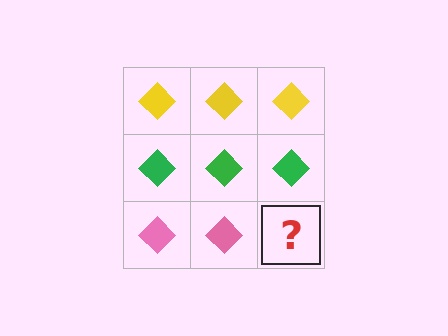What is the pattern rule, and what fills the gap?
The rule is that each row has a consistent color. The gap should be filled with a pink diamond.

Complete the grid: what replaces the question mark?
The question mark should be replaced with a pink diamond.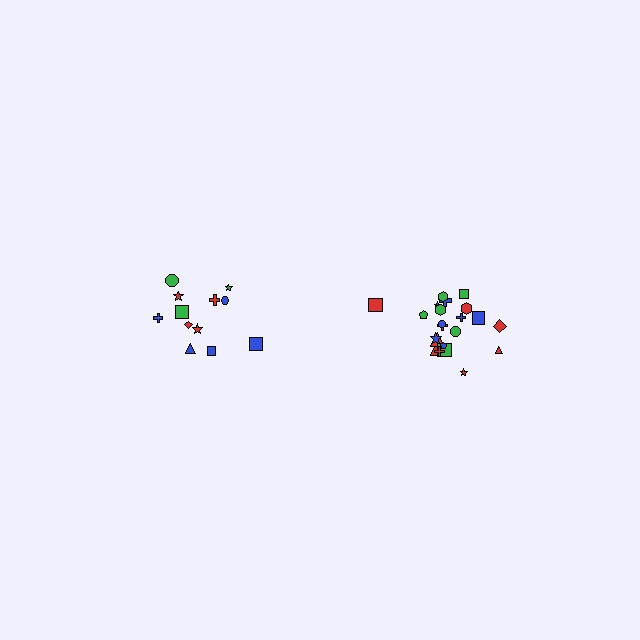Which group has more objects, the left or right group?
The right group.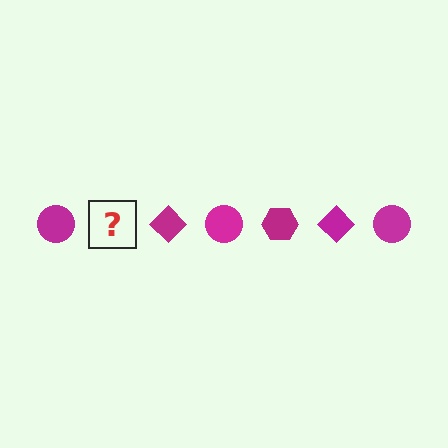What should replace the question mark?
The question mark should be replaced with a magenta hexagon.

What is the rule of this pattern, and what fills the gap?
The rule is that the pattern cycles through circle, hexagon, diamond shapes in magenta. The gap should be filled with a magenta hexagon.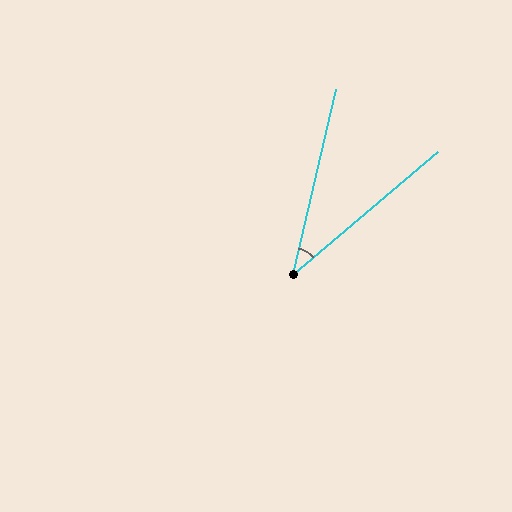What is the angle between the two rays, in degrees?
Approximately 37 degrees.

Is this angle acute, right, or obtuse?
It is acute.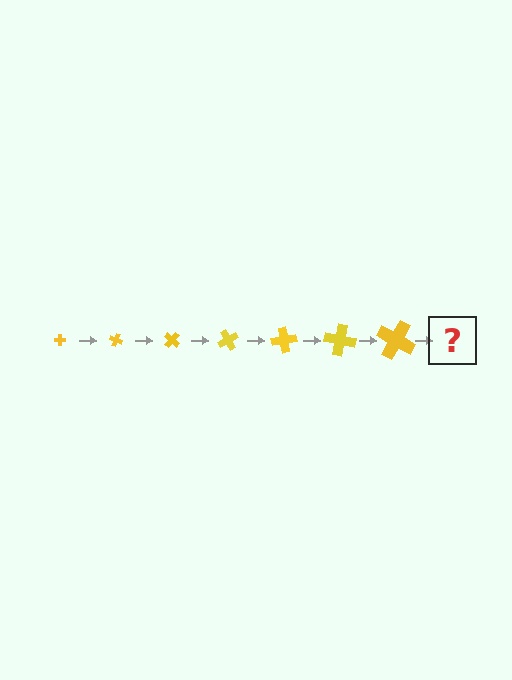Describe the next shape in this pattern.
It should be a cross, larger than the previous one and rotated 140 degrees from the start.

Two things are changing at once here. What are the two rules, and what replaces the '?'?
The two rules are that the cross grows larger each step and it rotates 20 degrees each step. The '?' should be a cross, larger than the previous one and rotated 140 degrees from the start.